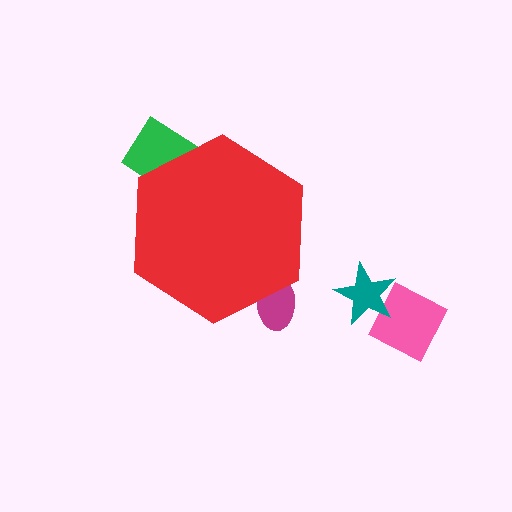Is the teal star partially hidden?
No, the teal star is fully visible.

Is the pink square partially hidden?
No, the pink square is fully visible.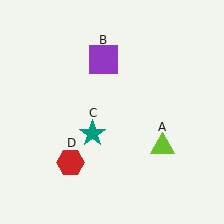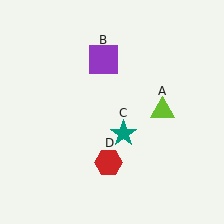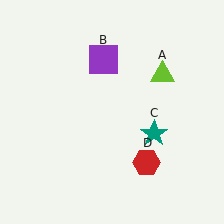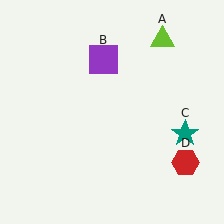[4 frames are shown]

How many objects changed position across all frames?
3 objects changed position: lime triangle (object A), teal star (object C), red hexagon (object D).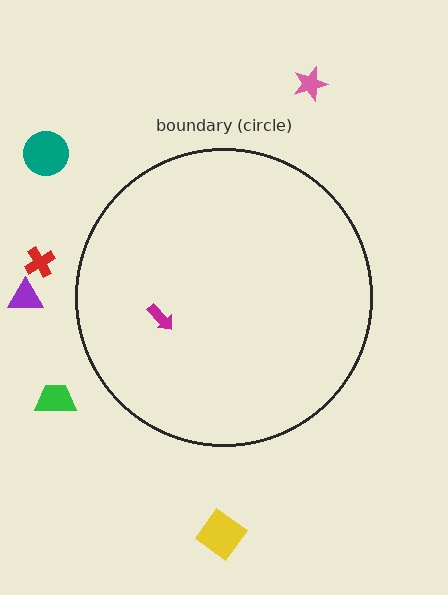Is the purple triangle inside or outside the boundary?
Outside.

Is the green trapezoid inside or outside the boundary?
Outside.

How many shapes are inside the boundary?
1 inside, 6 outside.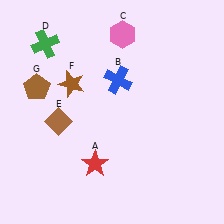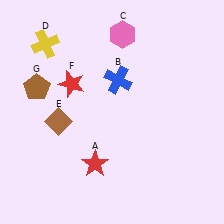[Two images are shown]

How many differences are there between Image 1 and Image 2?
There are 2 differences between the two images.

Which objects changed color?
D changed from green to yellow. F changed from brown to red.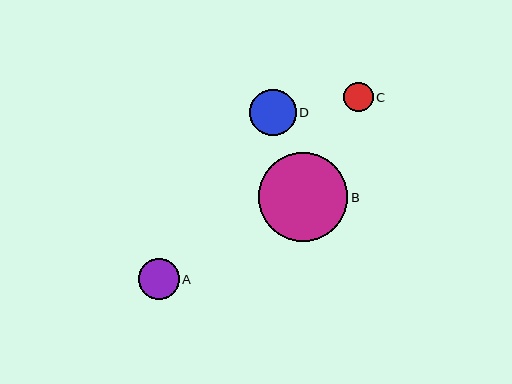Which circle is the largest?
Circle B is the largest with a size of approximately 89 pixels.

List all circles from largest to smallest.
From largest to smallest: B, D, A, C.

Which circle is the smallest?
Circle C is the smallest with a size of approximately 29 pixels.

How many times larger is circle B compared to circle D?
Circle B is approximately 1.9 times the size of circle D.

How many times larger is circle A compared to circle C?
Circle A is approximately 1.4 times the size of circle C.